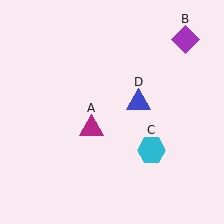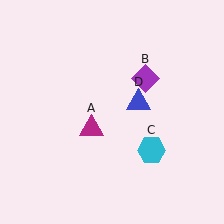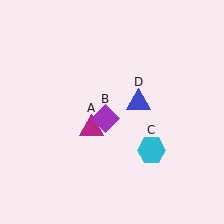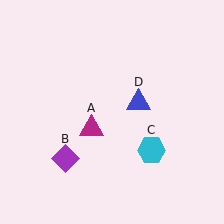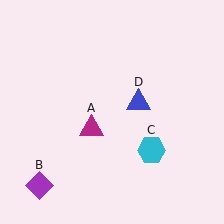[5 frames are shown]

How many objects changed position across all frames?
1 object changed position: purple diamond (object B).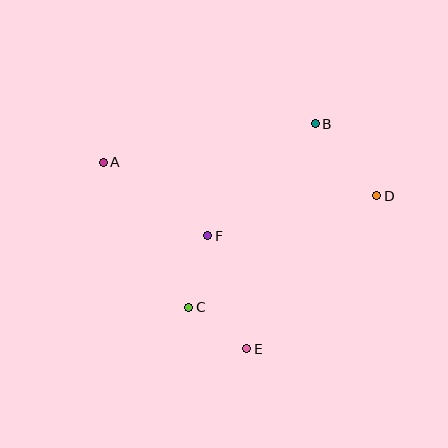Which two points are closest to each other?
Points C and E are closest to each other.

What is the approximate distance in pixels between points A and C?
The distance between A and C is approximately 168 pixels.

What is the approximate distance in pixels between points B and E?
The distance between B and E is approximately 235 pixels.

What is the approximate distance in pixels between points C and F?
The distance between C and F is approximately 74 pixels.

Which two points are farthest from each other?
Points A and D are farthest from each other.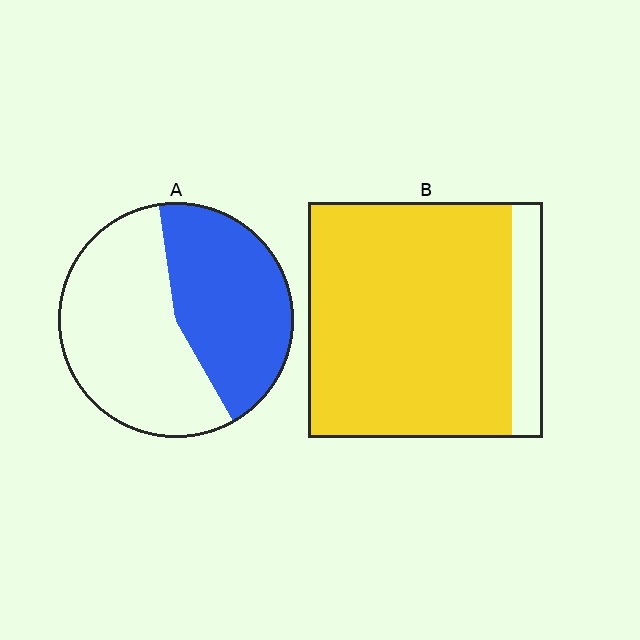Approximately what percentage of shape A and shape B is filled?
A is approximately 45% and B is approximately 85%.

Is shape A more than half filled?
No.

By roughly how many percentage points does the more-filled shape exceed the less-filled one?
By roughly 40 percentage points (B over A).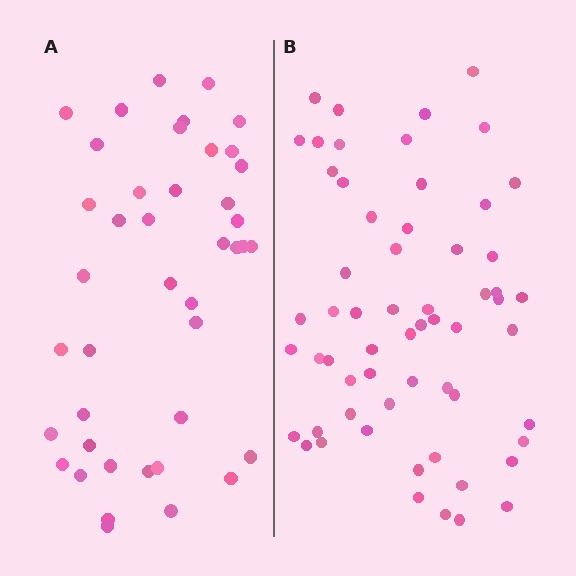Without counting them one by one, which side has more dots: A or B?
Region B (the right region) has more dots.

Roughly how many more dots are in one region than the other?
Region B has approximately 20 more dots than region A.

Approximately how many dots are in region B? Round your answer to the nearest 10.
About 60 dots.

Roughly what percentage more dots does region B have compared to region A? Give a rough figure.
About 45% more.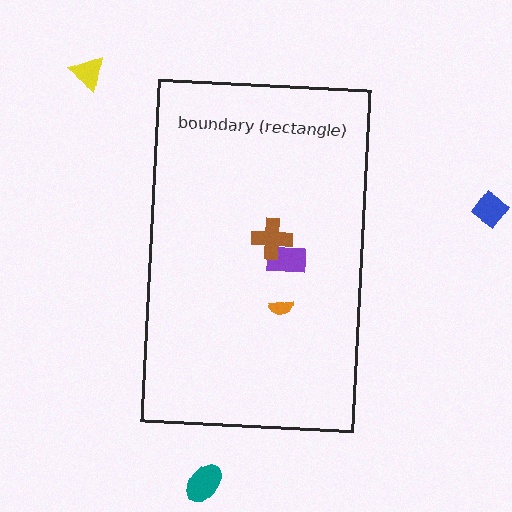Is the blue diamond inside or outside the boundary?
Outside.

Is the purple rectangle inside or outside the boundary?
Inside.